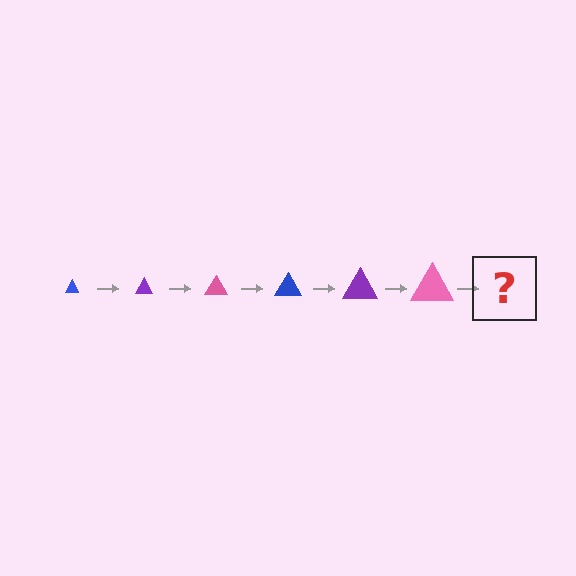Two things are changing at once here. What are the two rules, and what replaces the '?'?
The two rules are that the triangle grows larger each step and the color cycles through blue, purple, and pink. The '?' should be a blue triangle, larger than the previous one.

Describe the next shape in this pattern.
It should be a blue triangle, larger than the previous one.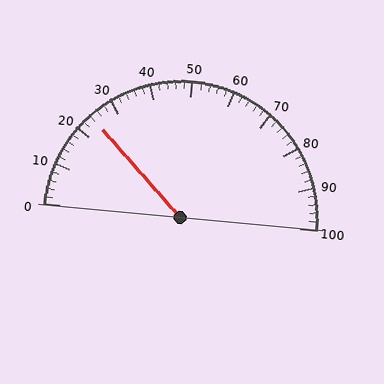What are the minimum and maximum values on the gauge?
The gauge ranges from 0 to 100.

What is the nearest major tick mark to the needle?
The nearest major tick mark is 20.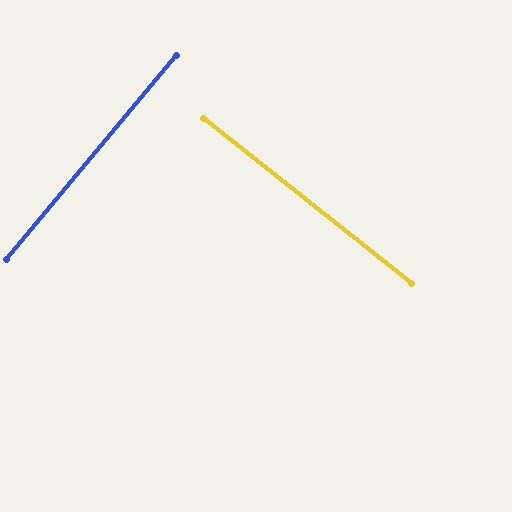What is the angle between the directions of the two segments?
Approximately 89 degrees.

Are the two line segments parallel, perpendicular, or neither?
Perpendicular — they meet at approximately 89°.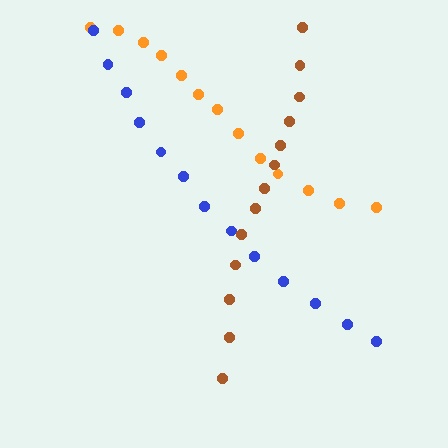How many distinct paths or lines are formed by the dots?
There are 3 distinct paths.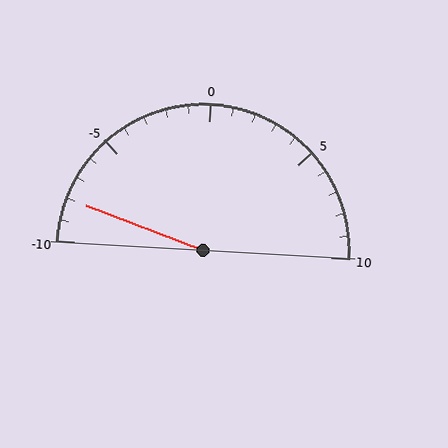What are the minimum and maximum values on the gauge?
The gauge ranges from -10 to 10.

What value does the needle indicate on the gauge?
The needle indicates approximately -8.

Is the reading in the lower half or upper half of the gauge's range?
The reading is in the lower half of the range (-10 to 10).